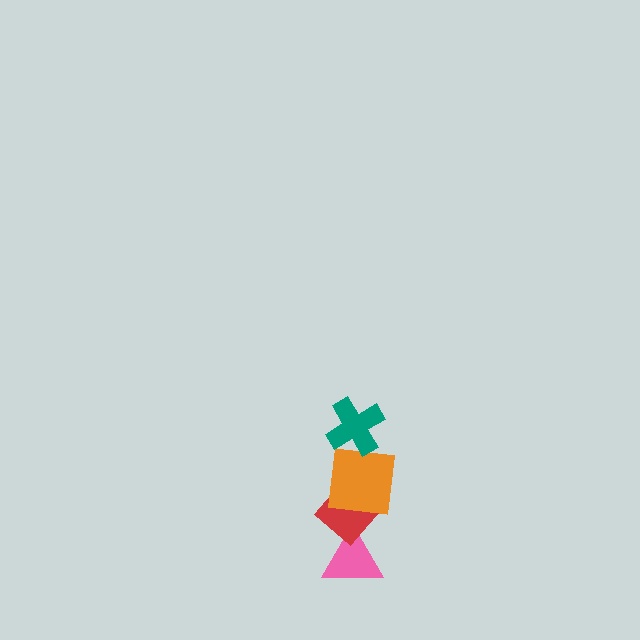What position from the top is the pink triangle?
The pink triangle is 4th from the top.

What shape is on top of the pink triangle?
The red diamond is on top of the pink triangle.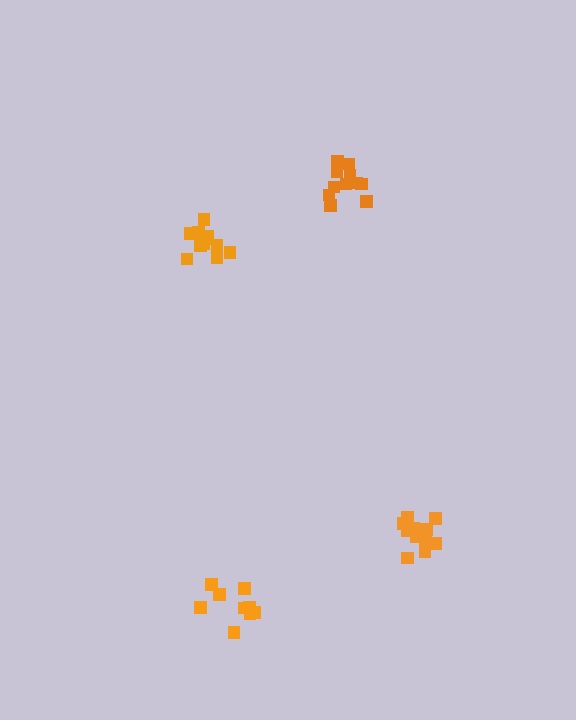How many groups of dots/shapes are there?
There are 4 groups.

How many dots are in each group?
Group 1: 15 dots, Group 2: 12 dots, Group 3: 9 dots, Group 4: 12 dots (48 total).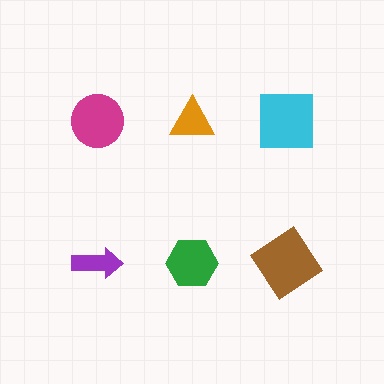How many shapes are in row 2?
3 shapes.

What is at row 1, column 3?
A cyan square.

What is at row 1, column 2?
An orange triangle.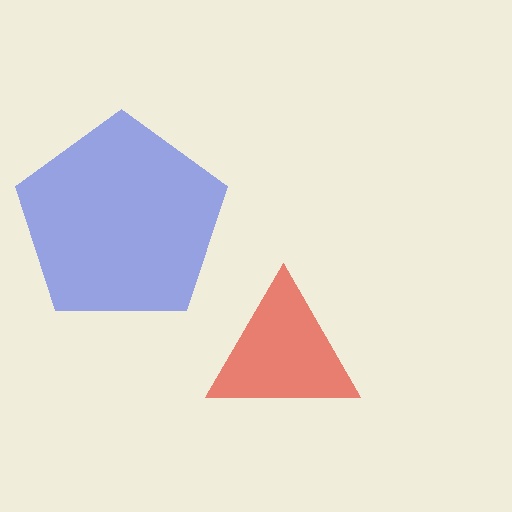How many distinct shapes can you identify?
There are 2 distinct shapes: a blue pentagon, a red triangle.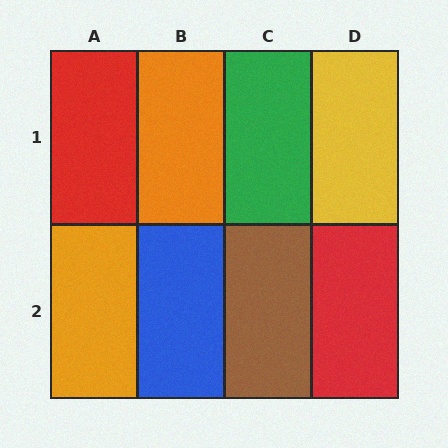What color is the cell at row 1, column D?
Yellow.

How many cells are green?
1 cell is green.